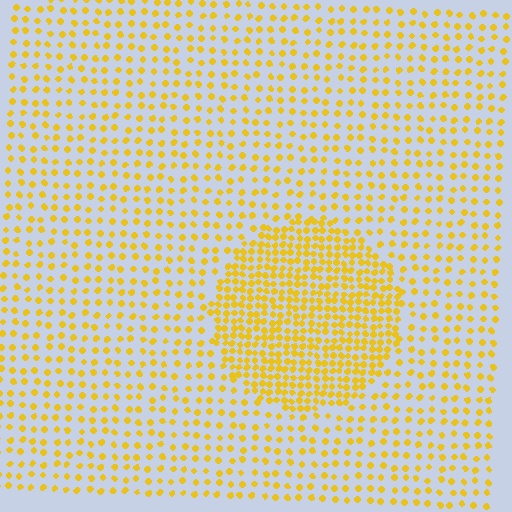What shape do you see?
I see a circle.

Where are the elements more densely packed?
The elements are more densely packed inside the circle boundary.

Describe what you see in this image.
The image contains small yellow elements arranged at two different densities. A circle-shaped region is visible where the elements are more densely packed than the surrounding area.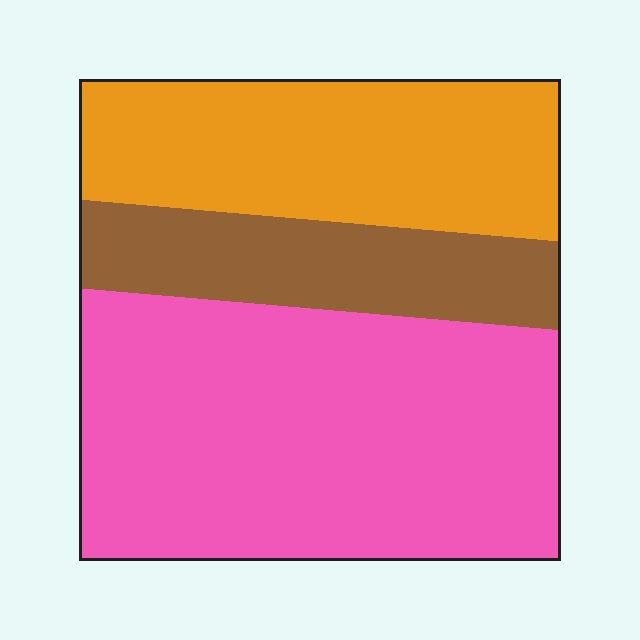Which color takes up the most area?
Pink, at roughly 50%.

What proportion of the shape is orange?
Orange takes up about one third (1/3) of the shape.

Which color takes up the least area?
Brown, at roughly 20%.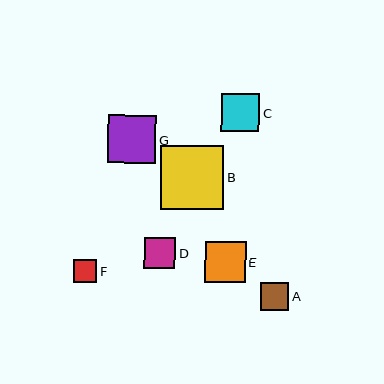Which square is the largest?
Square B is the largest with a size of approximately 64 pixels.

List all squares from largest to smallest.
From largest to smallest: B, G, E, C, D, A, F.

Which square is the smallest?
Square F is the smallest with a size of approximately 23 pixels.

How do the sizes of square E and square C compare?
Square E and square C are approximately the same size.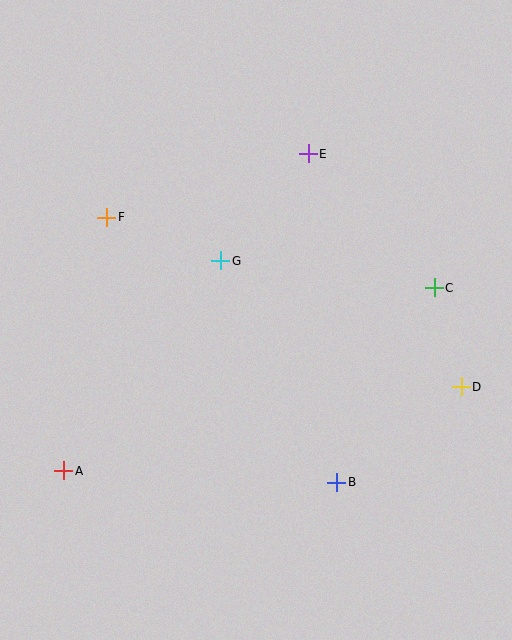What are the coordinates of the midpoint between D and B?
The midpoint between D and B is at (399, 434).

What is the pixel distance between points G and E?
The distance between G and E is 138 pixels.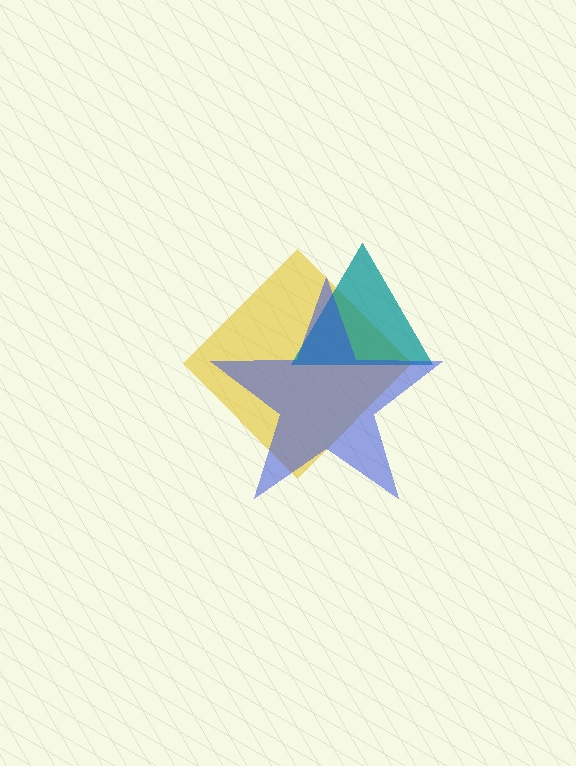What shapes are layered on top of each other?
The layered shapes are: a yellow diamond, a teal triangle, a blue star.